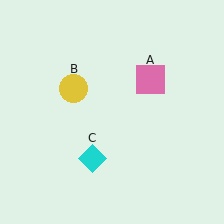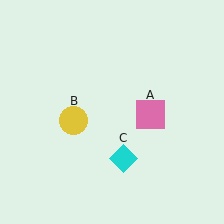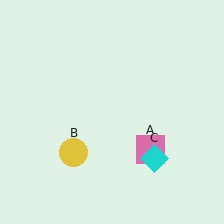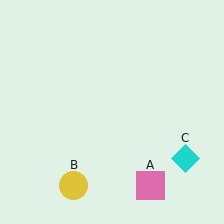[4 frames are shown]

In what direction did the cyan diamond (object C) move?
The cyan diamond (object C) moved right.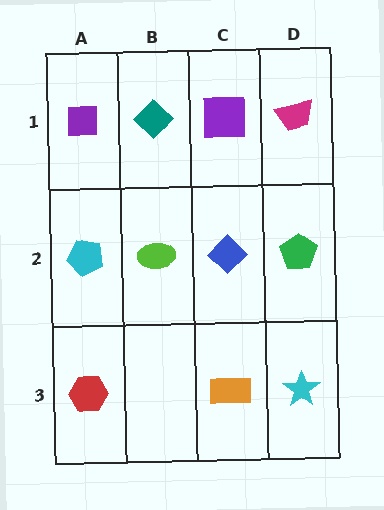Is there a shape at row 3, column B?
No, that cell is empty.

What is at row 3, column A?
A red hexagon.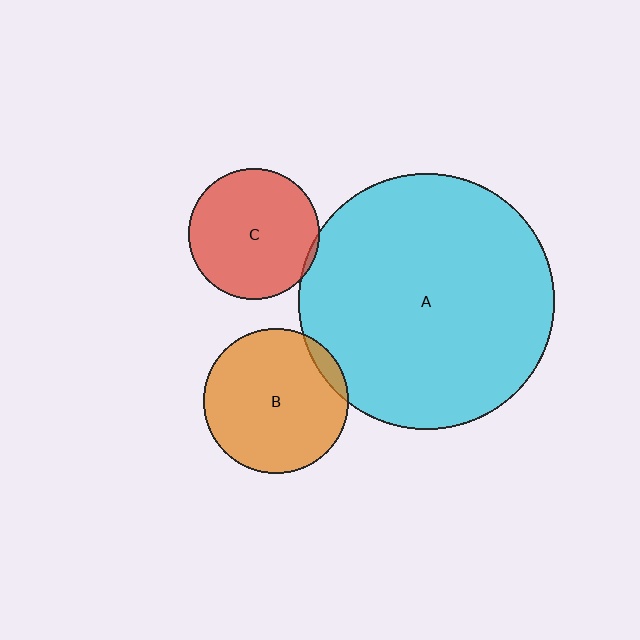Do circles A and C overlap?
Yes.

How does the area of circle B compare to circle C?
Approximately 1.2 times.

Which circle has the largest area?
Circle A (cyan).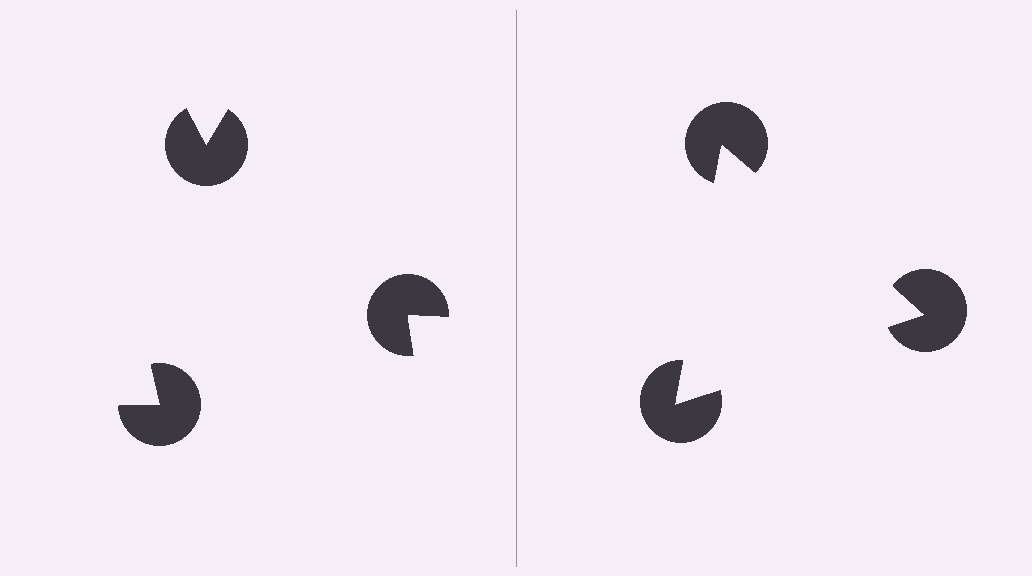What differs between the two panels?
The pac-man discs are positioned identically on both sides; only the wedge orientations differ. On the right they align to a triangle; on the left they are misaligned.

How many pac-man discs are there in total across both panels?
6 — 3 on each side.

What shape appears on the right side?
An illusory triangle.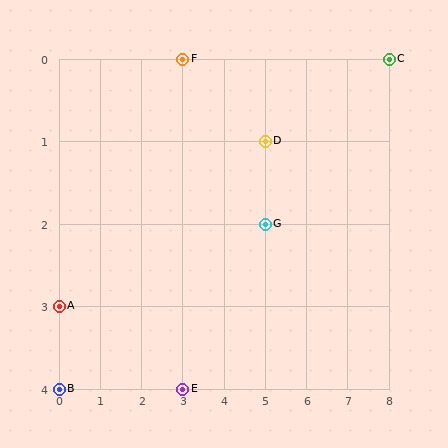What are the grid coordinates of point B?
Point B is at grid coordinates (0, 4).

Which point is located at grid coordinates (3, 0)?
Point F is at (3, 0).